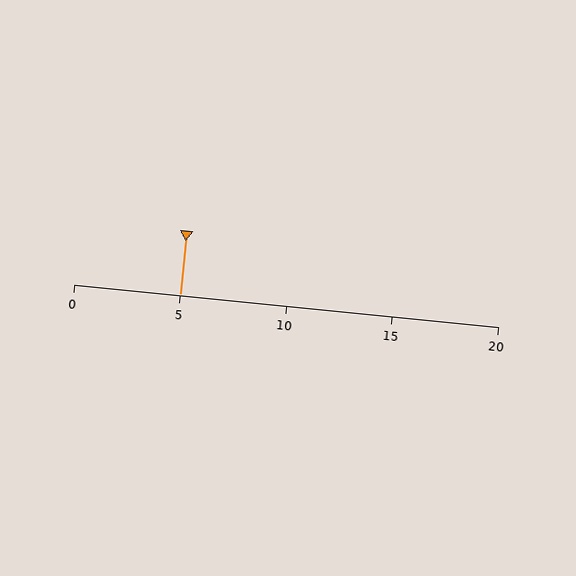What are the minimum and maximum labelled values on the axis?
The axis runs from 0 to 20.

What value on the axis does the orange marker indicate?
The marker indicates approximately 5.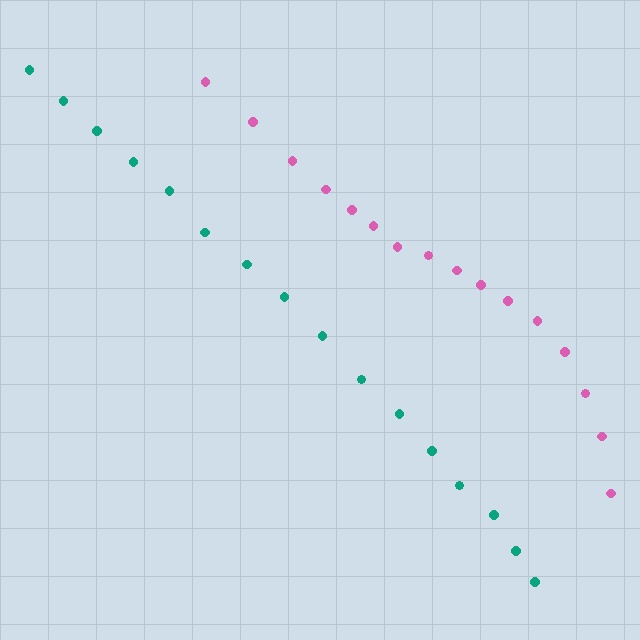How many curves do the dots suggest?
There are 2 distinct paths.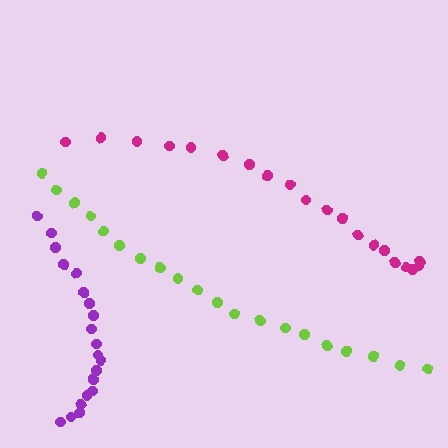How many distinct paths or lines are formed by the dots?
There are 3 distinct paths.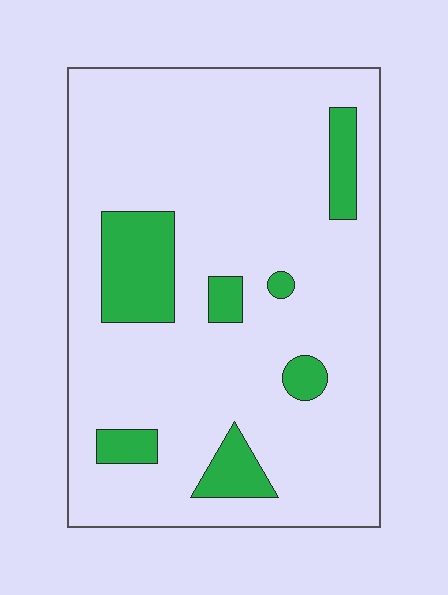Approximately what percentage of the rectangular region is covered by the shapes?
Approximately 15%.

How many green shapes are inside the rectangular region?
7.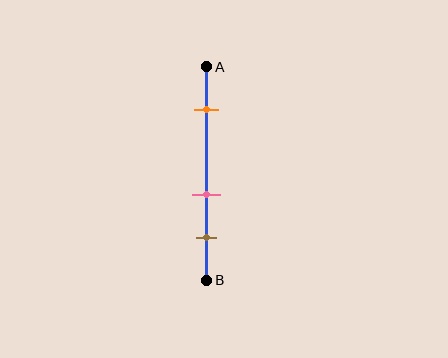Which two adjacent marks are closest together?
The pink and brown marks are the closest adjacent pair.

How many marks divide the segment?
There are 3 marks dividing the segment.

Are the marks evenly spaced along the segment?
No, the marks are not evenly spaced.